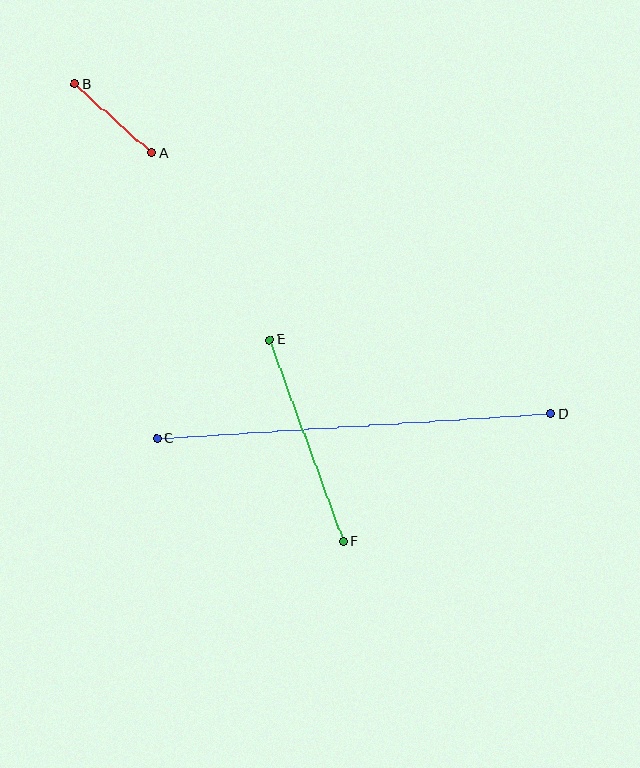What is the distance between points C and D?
The distance is approximately 395 pixels.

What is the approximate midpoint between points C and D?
The midpoint is at approximately (354, 426) pixels.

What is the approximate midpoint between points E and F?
The midpoint is at approximately (306, 441) pixels.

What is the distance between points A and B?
The distance is approximately 103 pixels.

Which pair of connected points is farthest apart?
Points C and D are farthest apart.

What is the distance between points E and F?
The distance is approximately 215 pixels.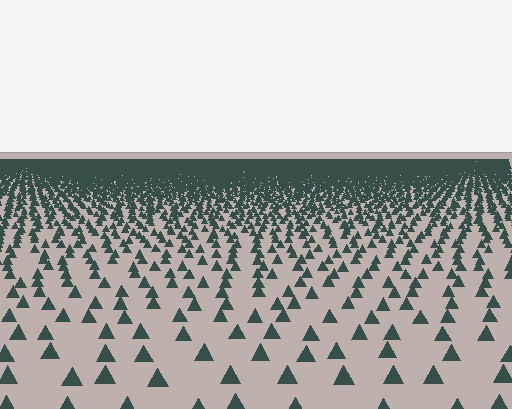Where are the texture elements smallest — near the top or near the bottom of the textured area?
Near the top.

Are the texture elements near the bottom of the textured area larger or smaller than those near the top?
Larger. Near the bottom, elements are closer to the viewer and appear at a bigger on-screen size.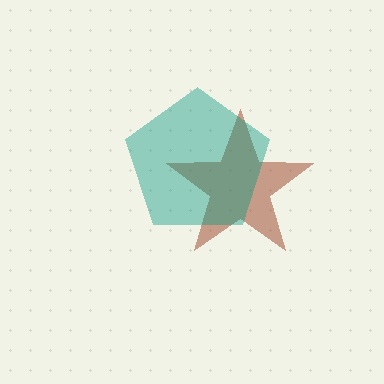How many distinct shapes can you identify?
There are 2 distinct shapes: a brown star, a teal pentagon.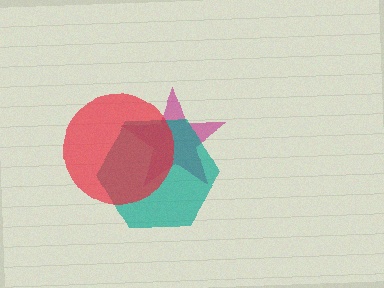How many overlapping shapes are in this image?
There are 3 overlapping shapes in the image.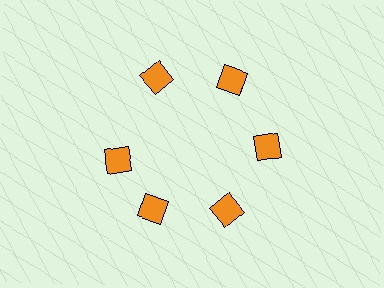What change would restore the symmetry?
The symmetry would be restored by rotating it back into even spacing with its neighbors so that all 6 squares sit at equal angles and equal distance from the center.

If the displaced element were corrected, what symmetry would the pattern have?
It would have 6-fold rotational symmetry — the pattern would map onto itself every 60 degrees.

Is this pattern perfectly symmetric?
No. The 6 orange squares are arranged in a ring, but one element near the 9 o'clock position is rotated out of alignment along the ring, breaking the 6-fold rotational symmetry.